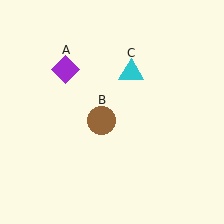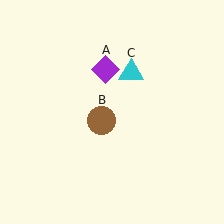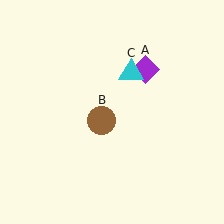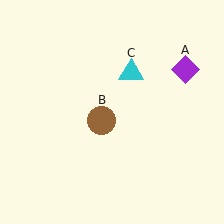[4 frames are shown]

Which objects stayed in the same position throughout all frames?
Brown circle (object B) and cyan triangle (object C) remained stationary.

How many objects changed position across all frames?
1 object changed position: purple diamond (object A).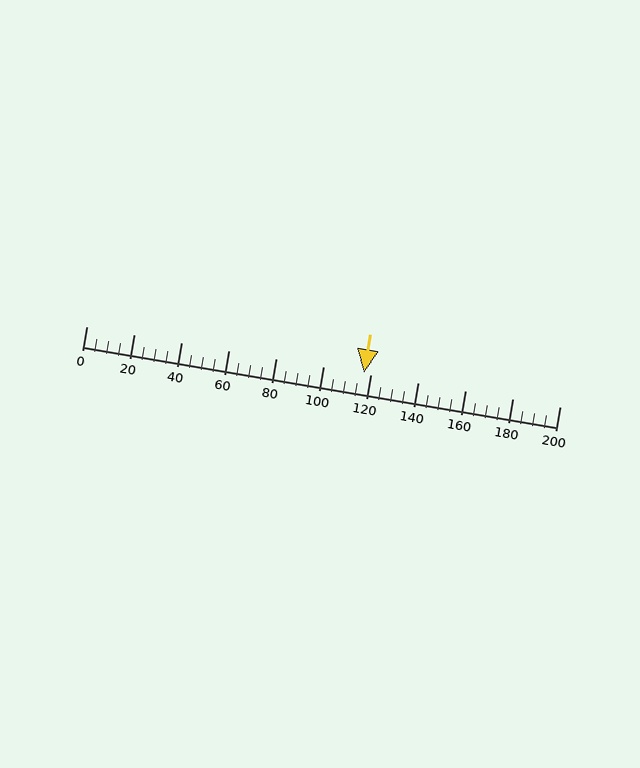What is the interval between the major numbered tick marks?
The major tick marks are spaced 20 units apart.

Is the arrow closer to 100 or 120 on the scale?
The arrow is closer to 120.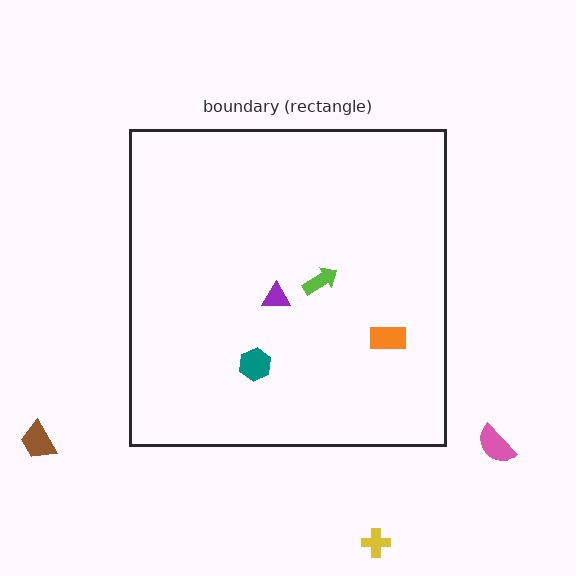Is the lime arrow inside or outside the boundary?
Inside.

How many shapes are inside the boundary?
4 inside, 3 outside.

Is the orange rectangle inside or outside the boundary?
Inside.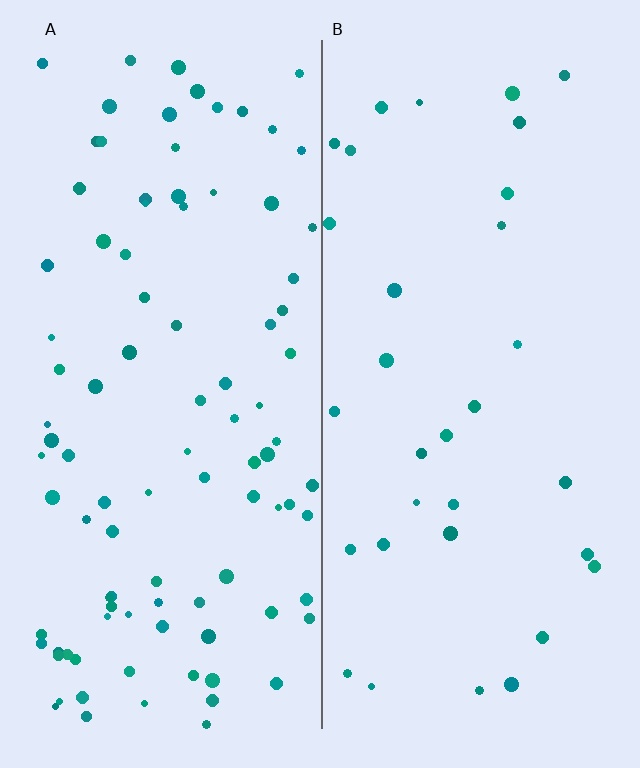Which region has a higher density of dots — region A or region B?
A (the left).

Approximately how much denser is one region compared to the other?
Approximately 2.9× — region A over region B.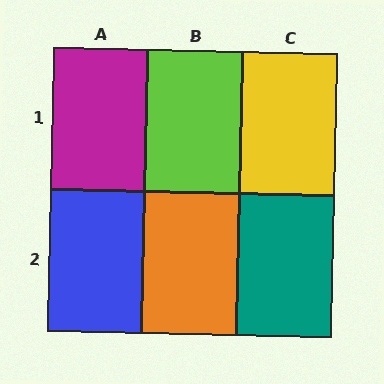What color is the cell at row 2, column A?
Blue.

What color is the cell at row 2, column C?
Teal.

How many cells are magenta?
1 cell is magenta.